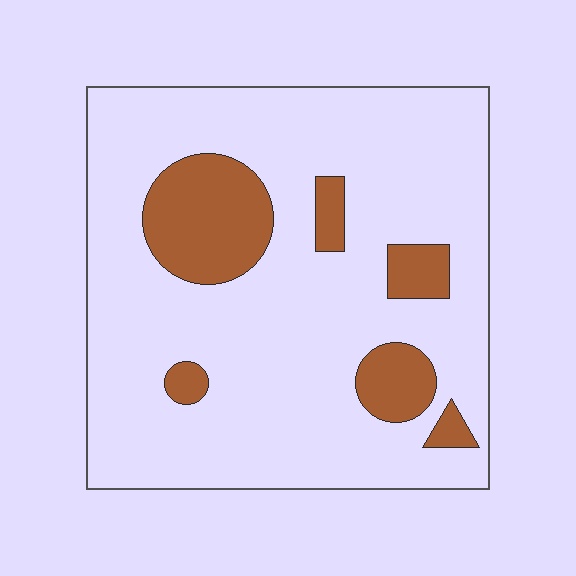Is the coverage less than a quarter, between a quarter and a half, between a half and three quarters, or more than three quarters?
Less than a quarter.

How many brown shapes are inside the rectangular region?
6.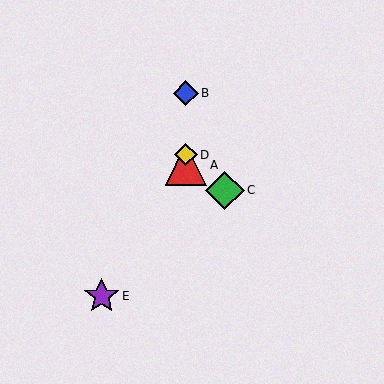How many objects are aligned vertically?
3 objects (A, B, D) are aligned vertically.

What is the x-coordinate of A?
Object A is at x≈186.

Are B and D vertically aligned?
Yes, both are at x≈186.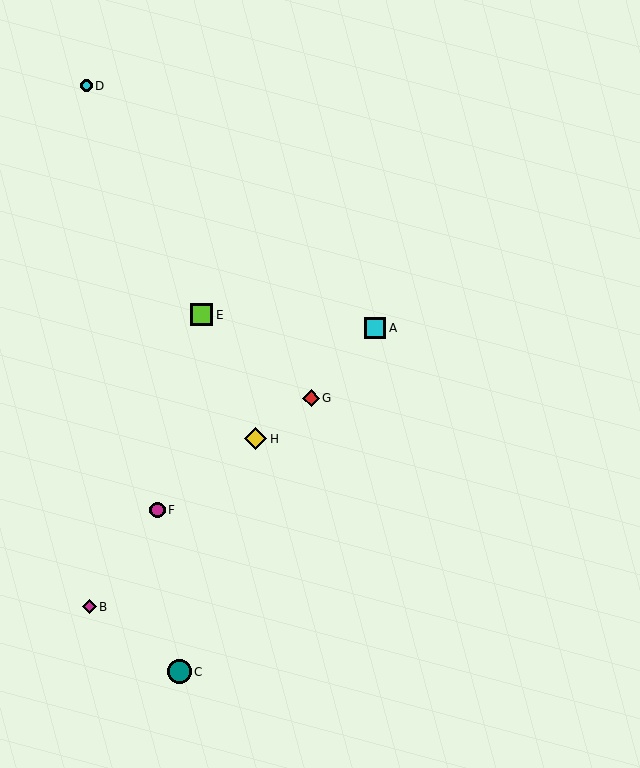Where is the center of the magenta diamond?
The center of the magenta diamond is at (89, 607).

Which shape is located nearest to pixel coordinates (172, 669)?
The teal circle (labeled C) at (179, 672) is nearest to that location.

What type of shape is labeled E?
Shape E is a lime square.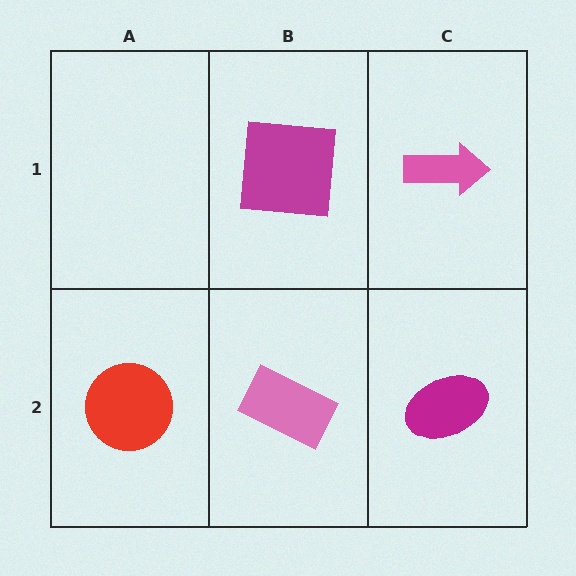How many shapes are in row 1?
2 shapes.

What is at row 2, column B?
A pink rectangle.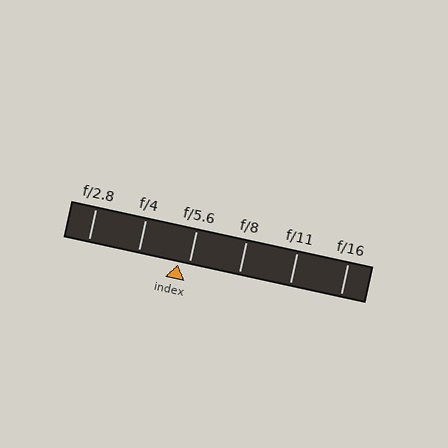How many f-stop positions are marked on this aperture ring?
There are 6 f-stop positions marked.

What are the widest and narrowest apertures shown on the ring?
The widest aperture shown is f/2.8 and the narrowest is f/16.